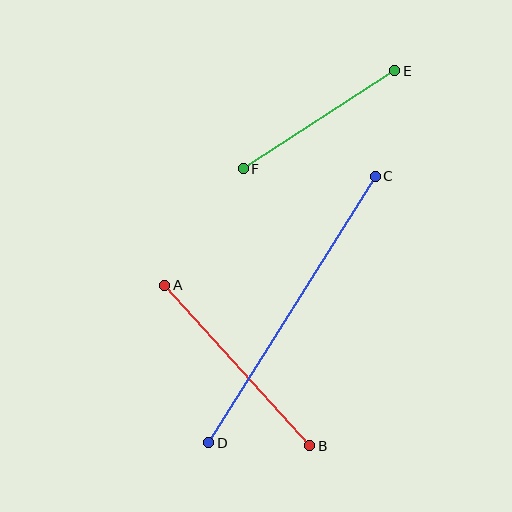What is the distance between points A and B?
The distance is approximately 216 pixels.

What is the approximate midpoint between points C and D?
The midpoint is at approximately (292, 310) pixels.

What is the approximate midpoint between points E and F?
The midpoint is at approximately (319, 120) pixels.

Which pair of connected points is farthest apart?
Points C and D are farthest apart.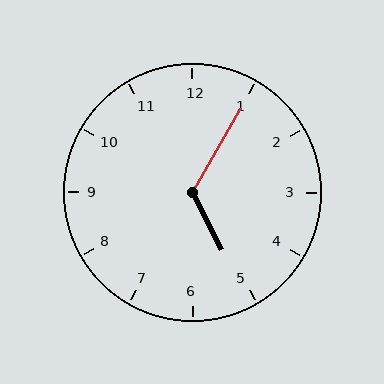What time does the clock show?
5:05.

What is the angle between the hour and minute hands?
Approximately 122 degrees.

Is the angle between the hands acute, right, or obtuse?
It is obtuse.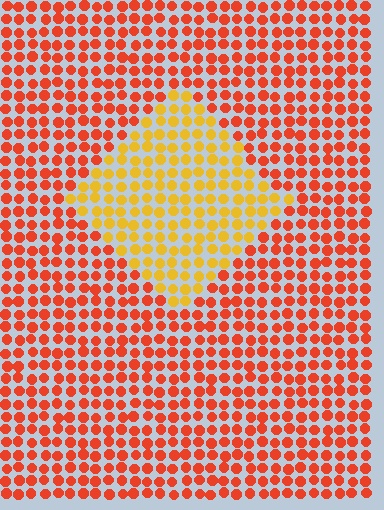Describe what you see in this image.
The image is filled with small red elements in a uniform arrangement. A diamond-shaped region is visible where the elements are tinted to a slightly different hue, forming a subtle color boundary.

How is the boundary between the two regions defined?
The boundary is defined purely by a slight shift in hue (about 38 degrees). Spacing, size, and orientation are identical on both sides.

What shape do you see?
I see a diamond.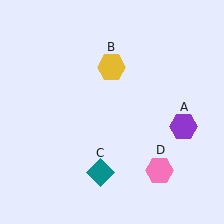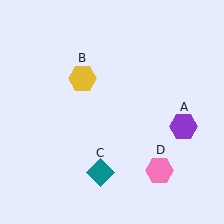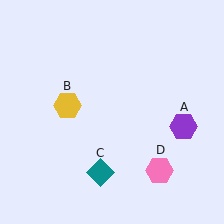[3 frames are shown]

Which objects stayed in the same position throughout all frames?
Purple hexagon (object A) and teal diamond (object C) and pink hexagon (object D) remained stationary.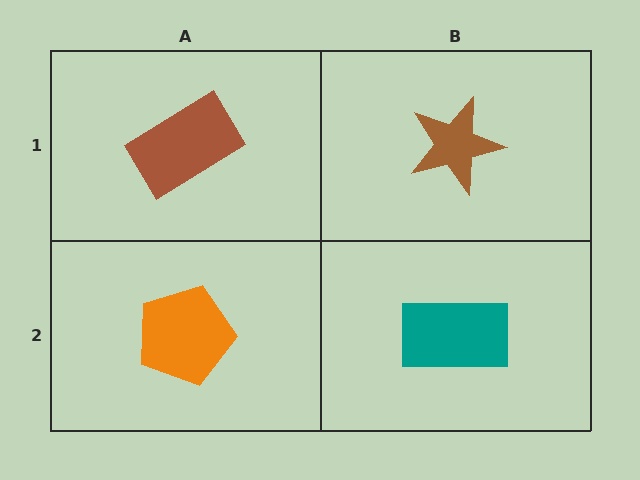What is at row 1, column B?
A brown star.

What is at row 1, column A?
A brown rectangle.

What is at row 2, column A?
An orange pentagon.